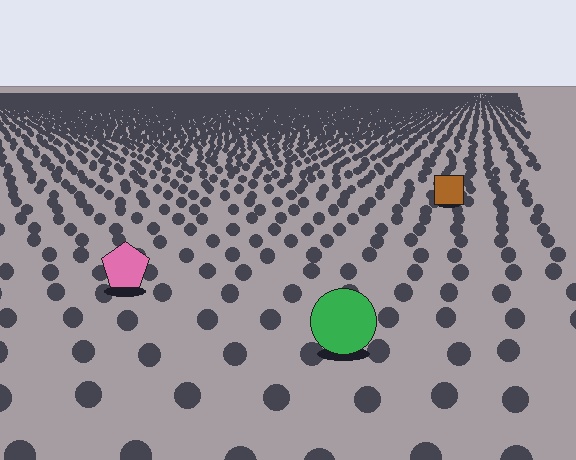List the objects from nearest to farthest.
From nearest to farthest: the green circle, the pink pentagon, the brown square.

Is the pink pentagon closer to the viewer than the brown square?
Yes. The pink pentagon is closer — you can tell from the texture gradient: the ground texture is coarser near it.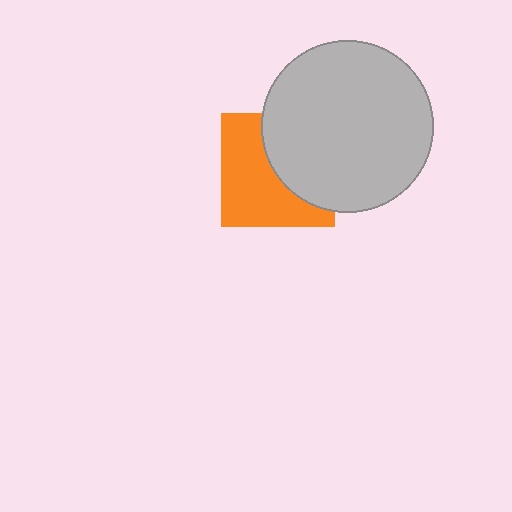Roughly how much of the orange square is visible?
About half of it is visible (roughly 55%).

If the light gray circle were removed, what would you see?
You would see the complete orange square.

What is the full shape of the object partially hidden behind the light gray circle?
The partially hidden object is an orange square.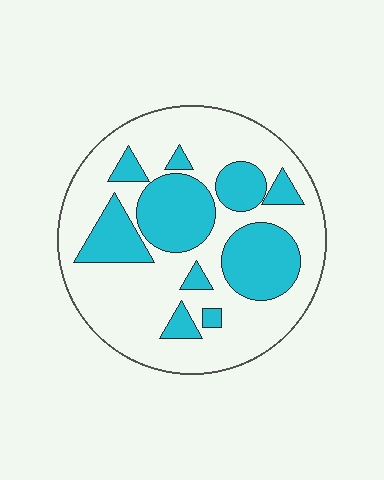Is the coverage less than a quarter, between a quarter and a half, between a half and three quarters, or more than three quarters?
Between a quarter and a half.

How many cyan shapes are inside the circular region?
10.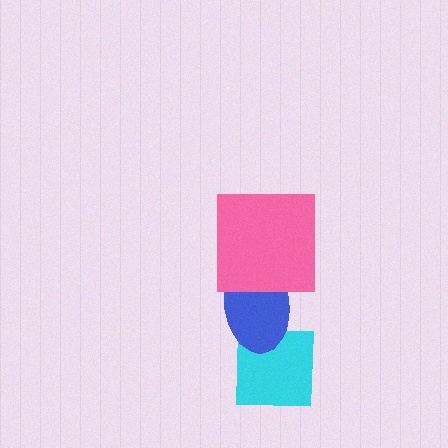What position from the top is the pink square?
The pink square is 1st from the top.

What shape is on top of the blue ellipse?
The pink square is on top of the blue ellipse.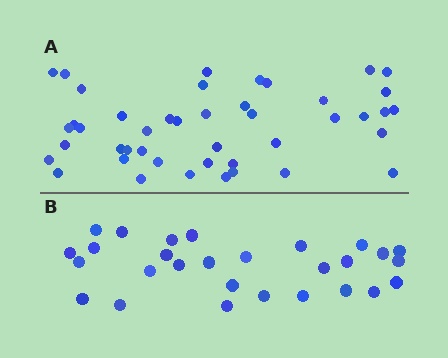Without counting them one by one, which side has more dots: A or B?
Region A (the top region) has more dots.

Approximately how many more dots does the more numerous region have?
Region A has approximately 15 more dots than region B.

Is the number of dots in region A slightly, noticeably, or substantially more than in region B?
Region A has substantially more. The ratio is roughly 1.6 to 1.